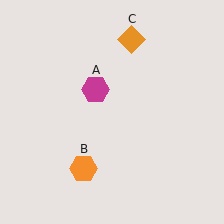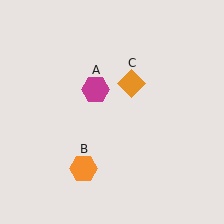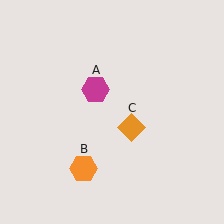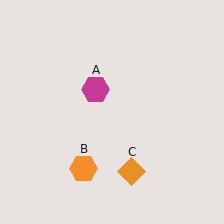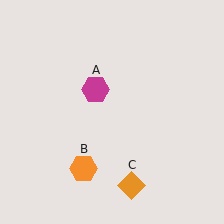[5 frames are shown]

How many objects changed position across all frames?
1 object changed position: orange diamond (object C).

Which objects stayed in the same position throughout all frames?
Magenta hexagon (object A) and orange hexagon (object B) remained stationary.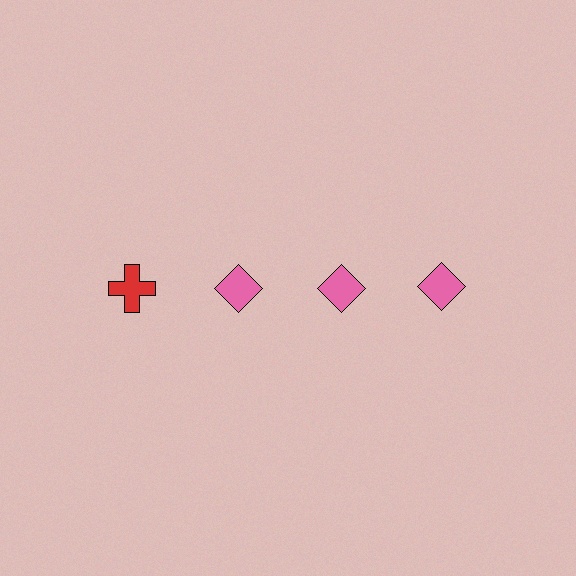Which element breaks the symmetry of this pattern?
The red cross in the top row, leftmost column breaks the symmetry. All other shapes are pink diamonds.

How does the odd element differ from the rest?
It differs in both color (red instead of pink) and shape (cross instead of diamond).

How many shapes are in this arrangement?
There are 4 shapes arranged in a grid pattern.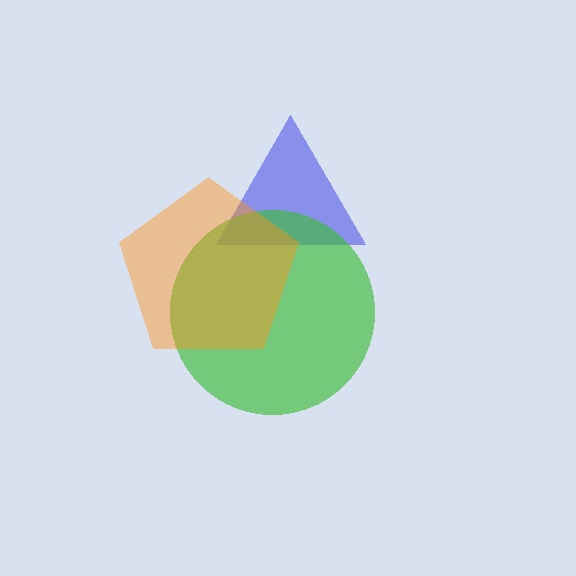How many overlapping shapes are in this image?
There are 3 overlapping shapes in the image.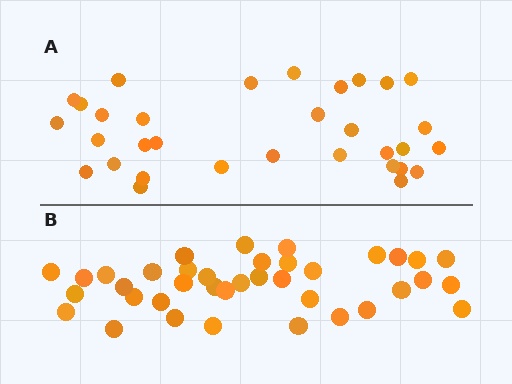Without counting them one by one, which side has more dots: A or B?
Region B (the bottom region) has more dots.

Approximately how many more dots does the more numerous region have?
Region B has about 6 more dots than region A.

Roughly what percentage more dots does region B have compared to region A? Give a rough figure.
About 20% more.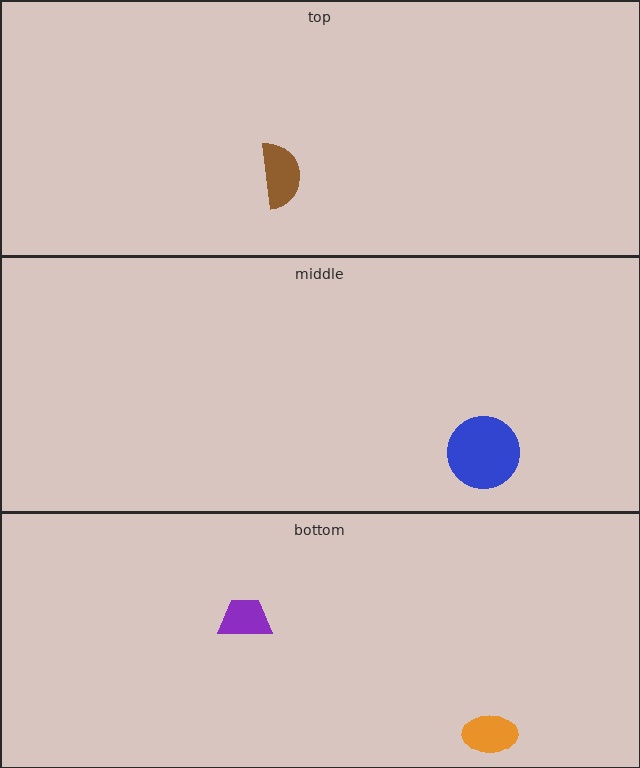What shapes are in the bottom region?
The orange ellipse, the purple trapezoid.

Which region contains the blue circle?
The middle region.